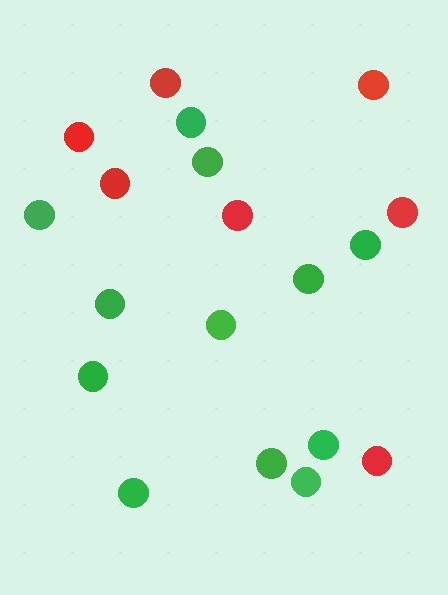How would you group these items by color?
There are 2 groups: one group of green circles (12) and one group of red circles (7).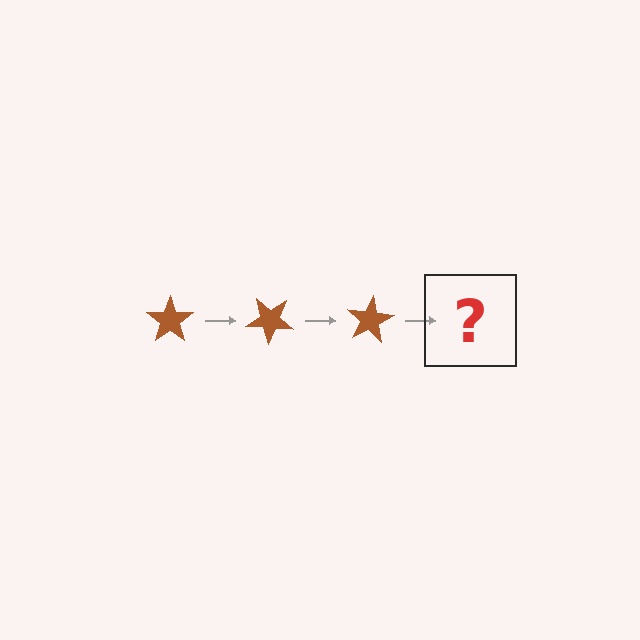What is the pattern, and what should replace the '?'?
The pattern is that the star rotates 40 degrees each step. The '?' should be a brown star rotated 120 degrees.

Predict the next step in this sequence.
The next step is a brown star rotated 120 degrees.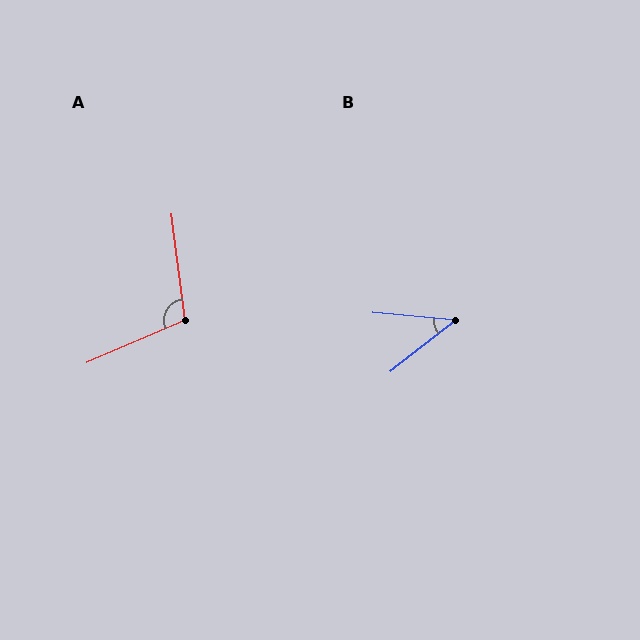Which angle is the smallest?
B, at approximately 43 degrees.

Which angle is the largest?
A, at approximately 106 degrees.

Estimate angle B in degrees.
Approximately 43 degrees.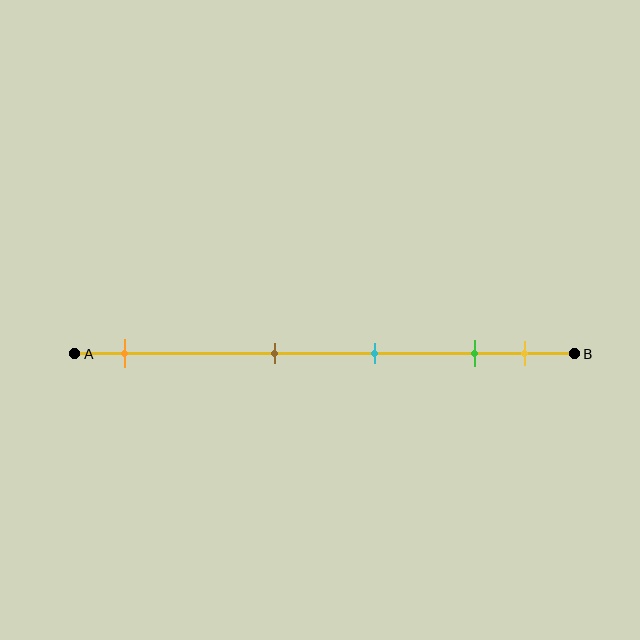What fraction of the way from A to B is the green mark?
The green mark is approximately 80% (0.8) of the way from A to B.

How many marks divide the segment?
There are 5 marks dividing the segment.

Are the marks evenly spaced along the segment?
No, the marks are not evenly spaced.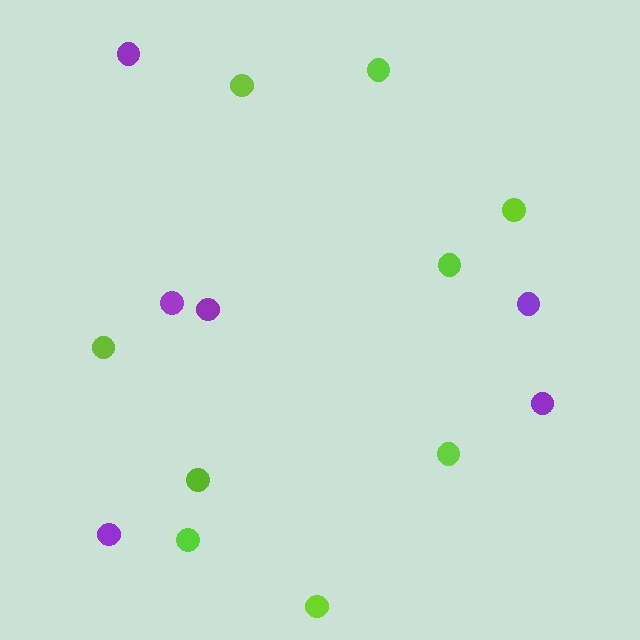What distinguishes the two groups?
There are 2 groups: one group of lime circles (9) and one group of purple circles (6).